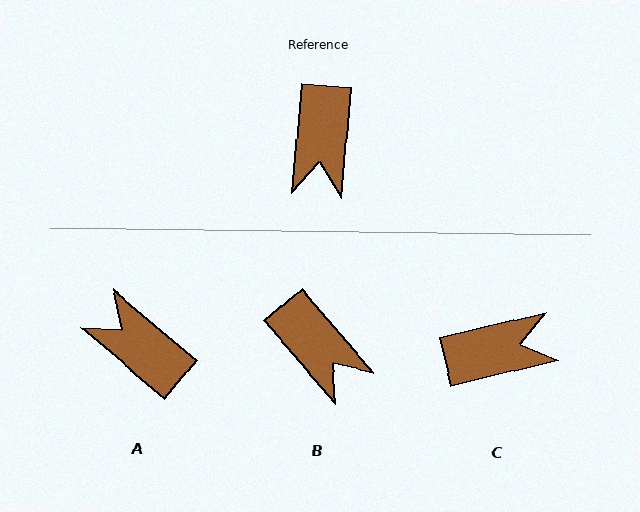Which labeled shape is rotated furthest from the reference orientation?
A, about 125 degrees away.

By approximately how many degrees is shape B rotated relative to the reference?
Approximately 46 degrees counter-clockwise.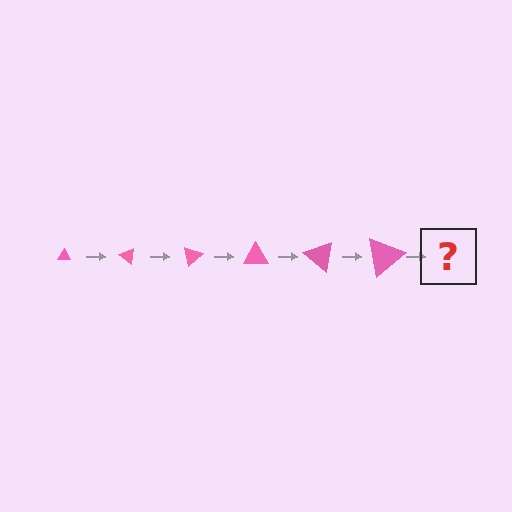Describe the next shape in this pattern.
It should be a triangle, larger than the previous one and rotated 240 degrees from the start.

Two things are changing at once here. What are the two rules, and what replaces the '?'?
The two rules are that the triangle grows larger each step and it rotates 40 degrees each step. The '?' should be a triangle, larger than the previous one and rotated 240 degrees from the start.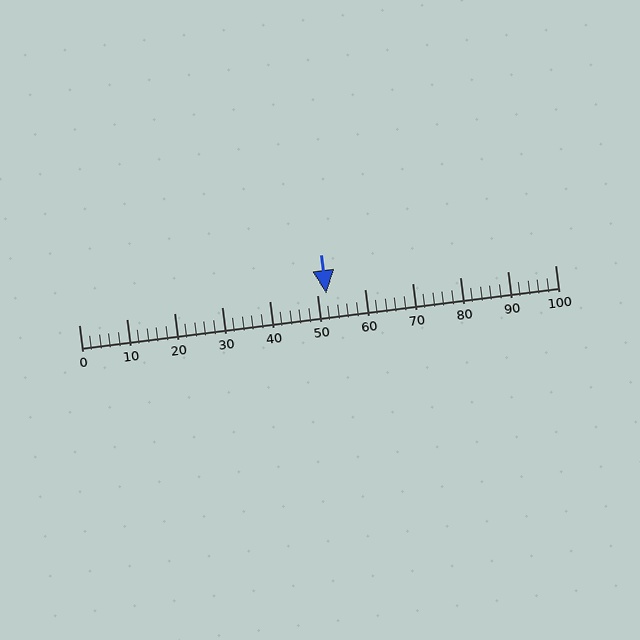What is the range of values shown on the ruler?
The ruler shows values from 0 to 100.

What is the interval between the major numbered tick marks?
The major tick marks are spaced 10 units apart.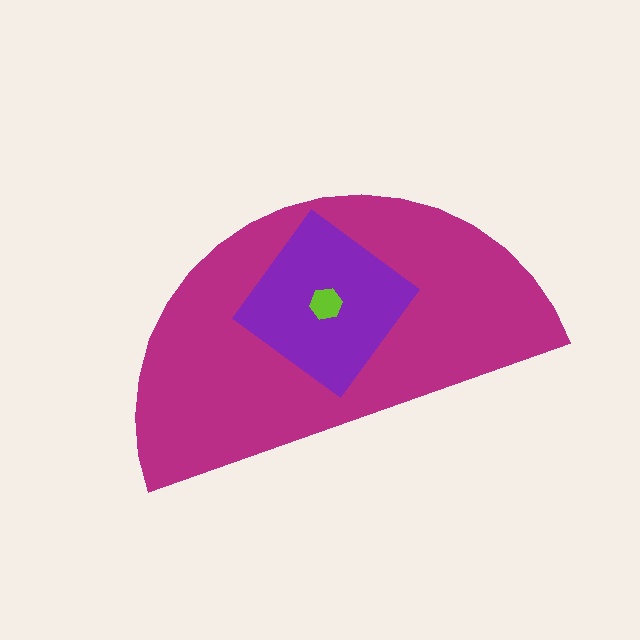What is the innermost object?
The lime hexagon.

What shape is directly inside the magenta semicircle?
The purple diamond.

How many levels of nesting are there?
3.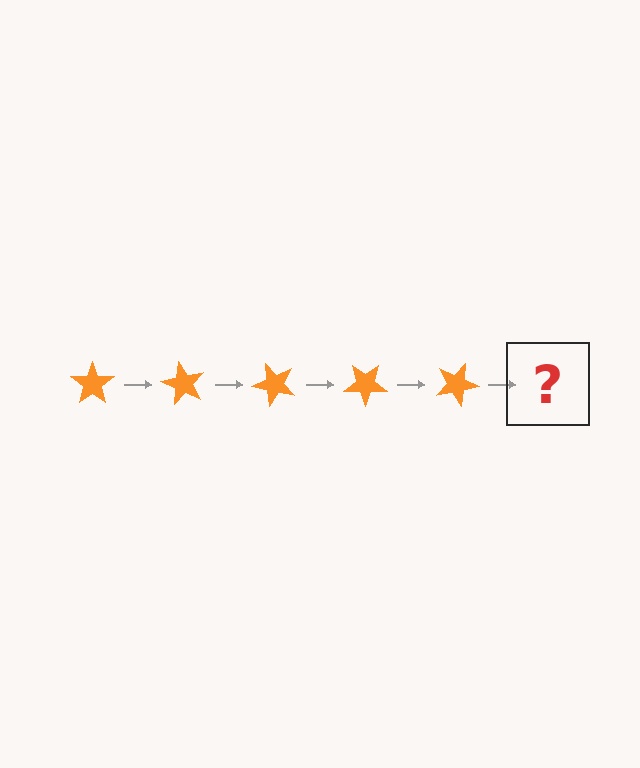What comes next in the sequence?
The next element should be an orange star rotated 300 degrees.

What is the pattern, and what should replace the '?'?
The pattern is that the star rotates 60 degrees each step. The '?' should be an orange star rotated 300 degrees.